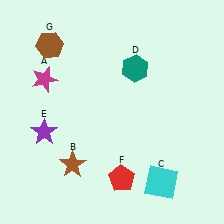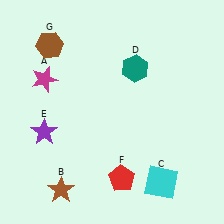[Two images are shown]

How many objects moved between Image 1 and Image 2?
1 object moved between the two images.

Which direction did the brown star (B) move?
The brown star (B) moved down.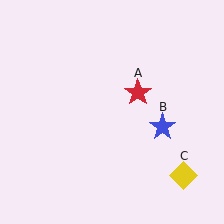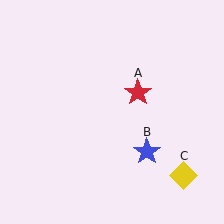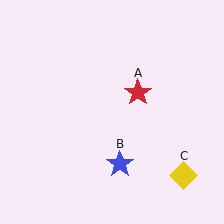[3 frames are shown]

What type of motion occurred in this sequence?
The blue star (object B) rotated clockwise around the center of the scene.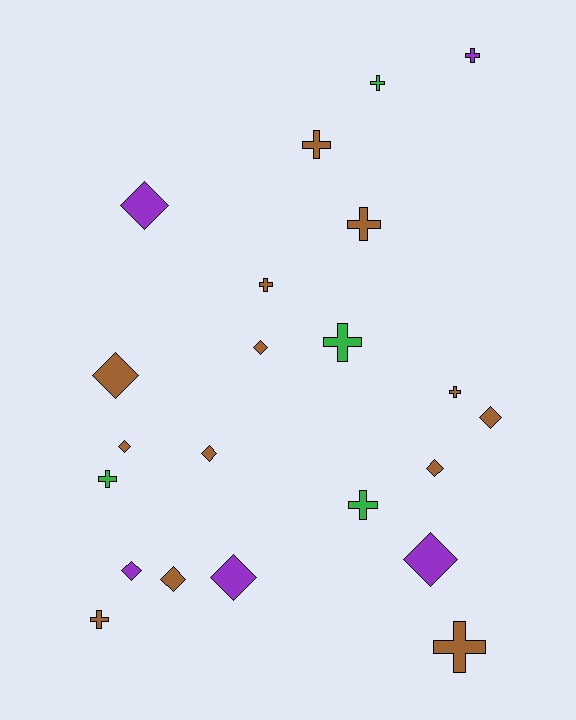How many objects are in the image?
There are 22 objects.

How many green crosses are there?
There are 4 green crosses.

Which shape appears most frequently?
Cross, with 11 objects.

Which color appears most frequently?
Brown, with 13 objects.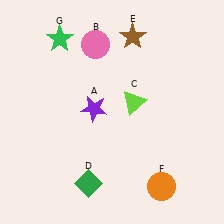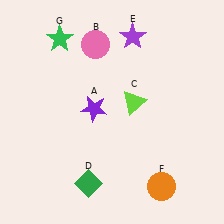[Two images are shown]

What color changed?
The star (E) changed from brown in Image 1 to purple in Image 2.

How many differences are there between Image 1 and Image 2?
There is 1 difference between the two images.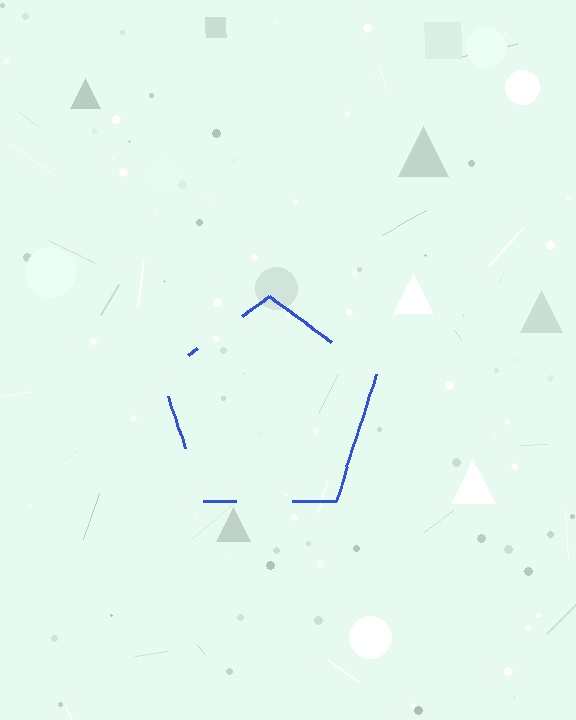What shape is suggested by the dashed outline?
The dashed outline suggests a pentagon.